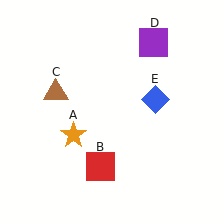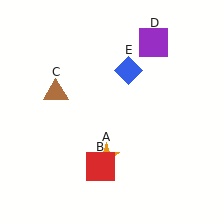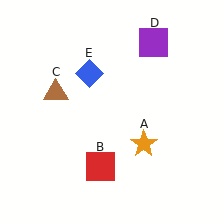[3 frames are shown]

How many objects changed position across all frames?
2 objects changed position: orange star (object A), blue diamond (object E).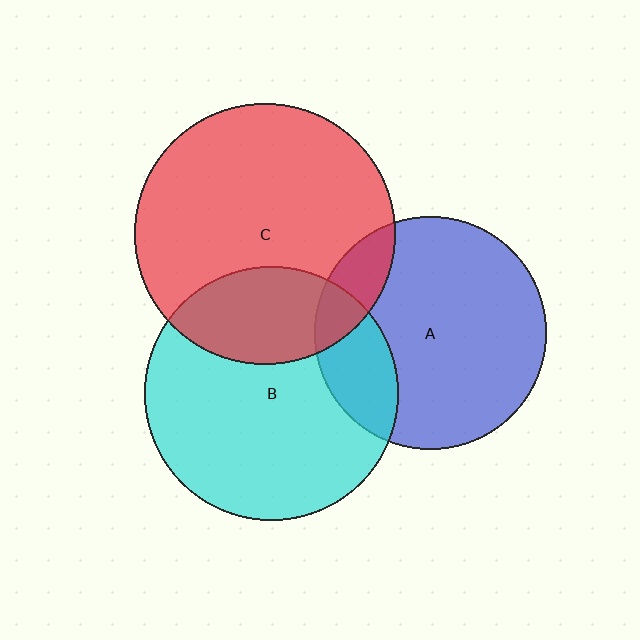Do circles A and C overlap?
Yes.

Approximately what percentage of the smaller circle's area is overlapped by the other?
Approximately 15%.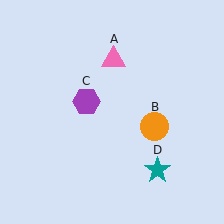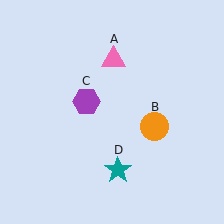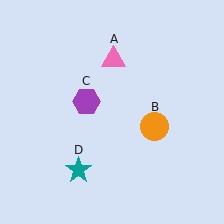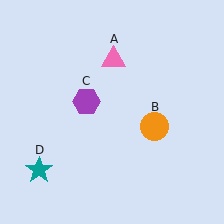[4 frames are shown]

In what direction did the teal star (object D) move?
The teal star (object D) moved left.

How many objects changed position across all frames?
1 object changed position: teal star (object D).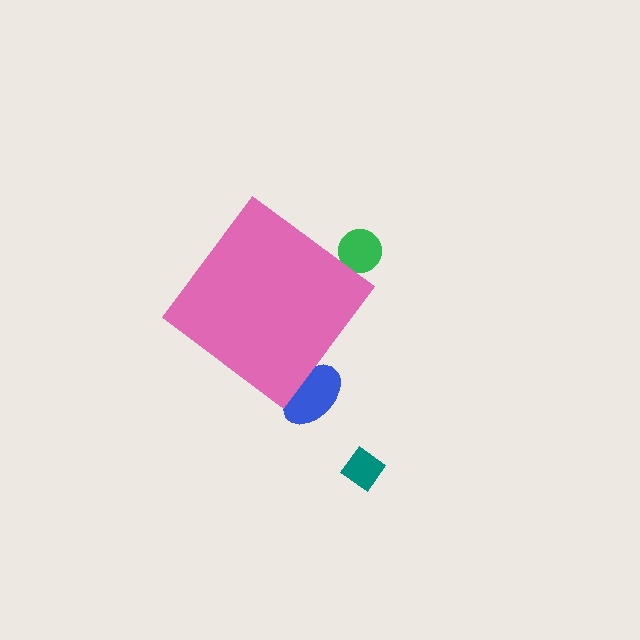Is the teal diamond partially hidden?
No, the teal diamond is fully visible.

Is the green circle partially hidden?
Yes, the green circle is partially hidden behind the pink diamond.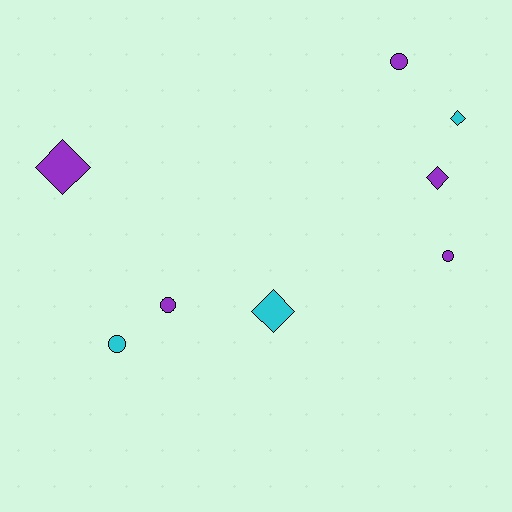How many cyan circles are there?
There is 1 cyan circle.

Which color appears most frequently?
Purple, with 5 objects.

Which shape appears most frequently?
Diamond, with 4 objects.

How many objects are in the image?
There are 8 objects.